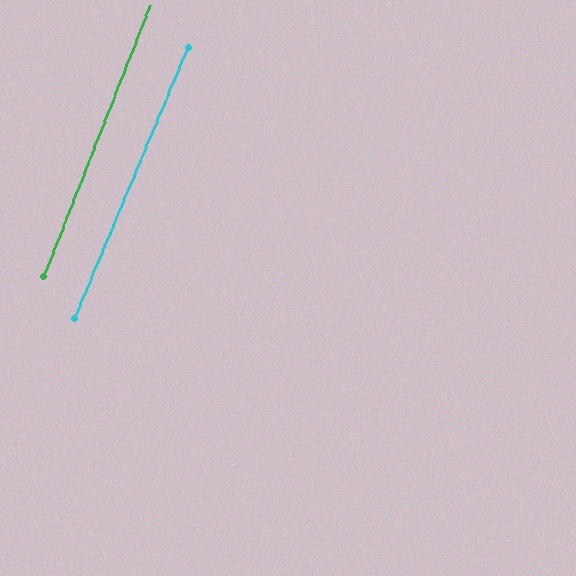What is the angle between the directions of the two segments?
Approximately 1 degree.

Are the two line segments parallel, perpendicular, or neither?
Parallel — their directions differ by only 1.3°.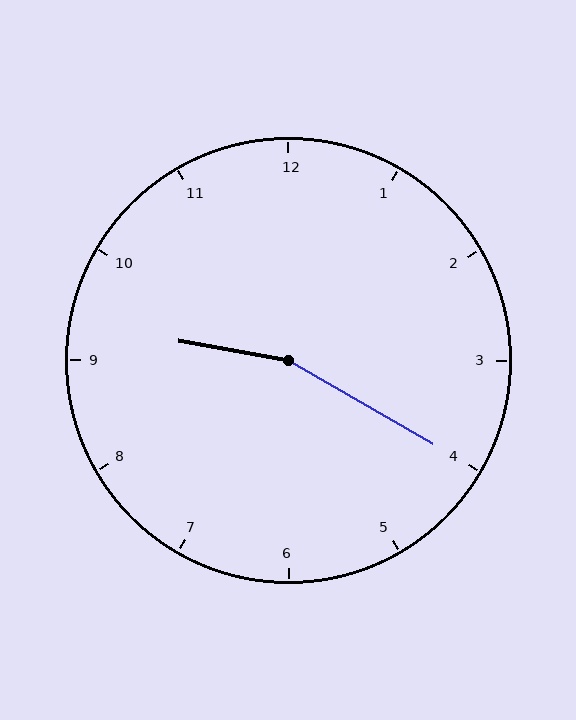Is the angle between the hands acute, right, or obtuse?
It is obtuse.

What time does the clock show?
9:20.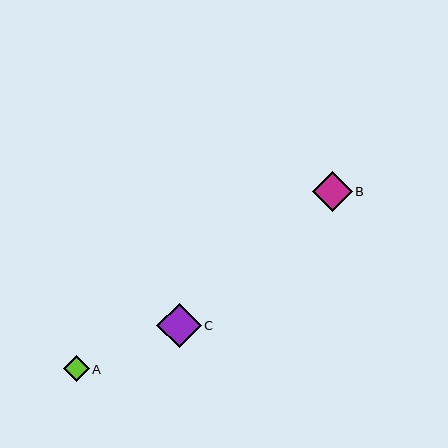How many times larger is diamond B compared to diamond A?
Diamond B is approximately 1.5 times the size of diamond A.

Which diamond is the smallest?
Diamond A is the smallest with a size of approximately 26 pixels.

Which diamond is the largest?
Diamond C is the largest with a size of approximately 45 pixels.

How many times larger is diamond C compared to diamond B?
Diamond C is approximately 1.1 times the size of diamond B.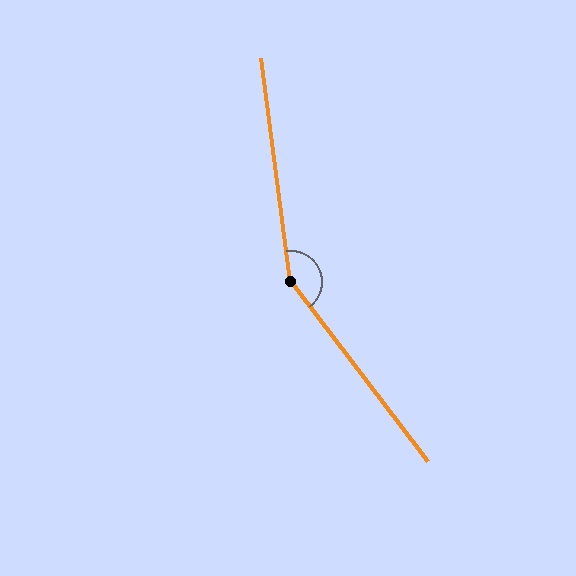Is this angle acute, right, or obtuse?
It is obtuse.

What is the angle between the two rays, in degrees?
Approximately 150 degrees.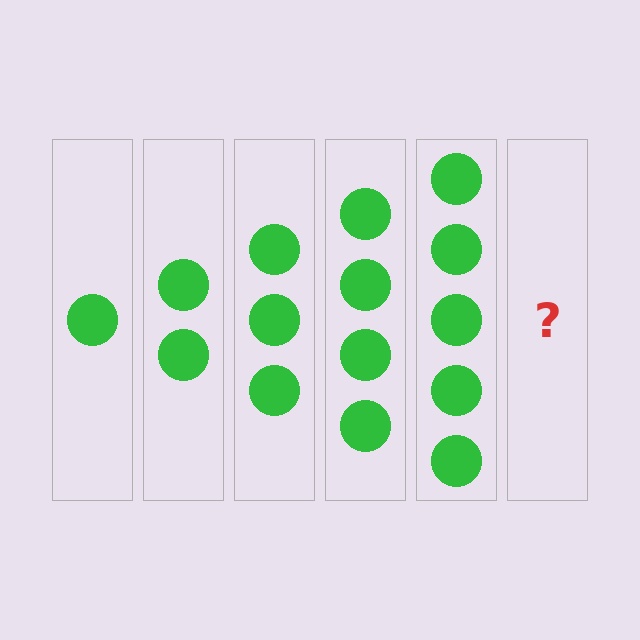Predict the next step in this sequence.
The next step is 6 circles.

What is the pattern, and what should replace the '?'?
The pattern is that each step adds one more circle. The '?' should be 6 circles.